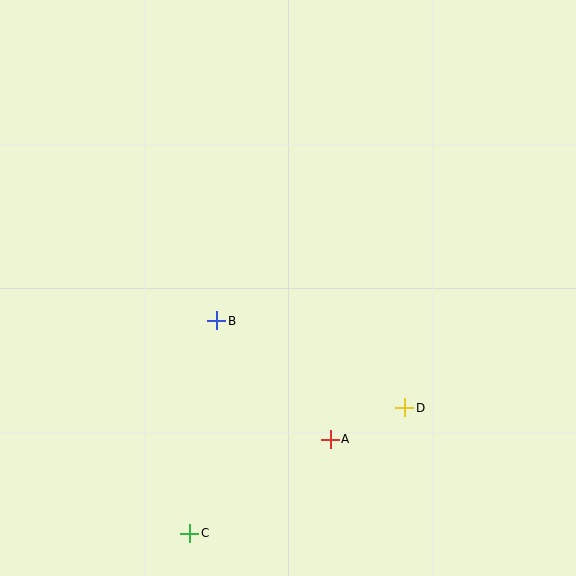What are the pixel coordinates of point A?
Point A is at (330, 439).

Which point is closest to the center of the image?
Point B at (217, 321) is closest to the center.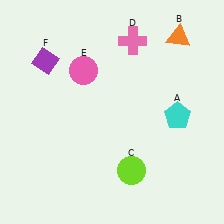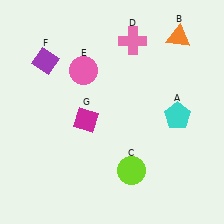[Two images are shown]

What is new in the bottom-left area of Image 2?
A magenta diamond (G) was added in the bottom-left area of Image 2.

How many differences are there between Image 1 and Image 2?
There is 1 difference between the two images.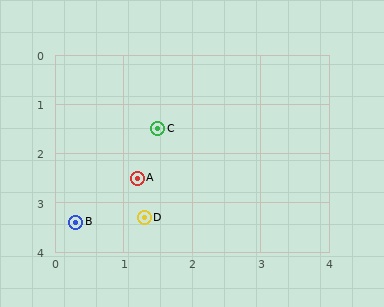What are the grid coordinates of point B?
Point B is at approximately (0.3, 3.4).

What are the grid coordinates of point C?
Point C is at approximately (1.5, 1.5).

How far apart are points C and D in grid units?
Points C and D are about 1.8 grid units apart.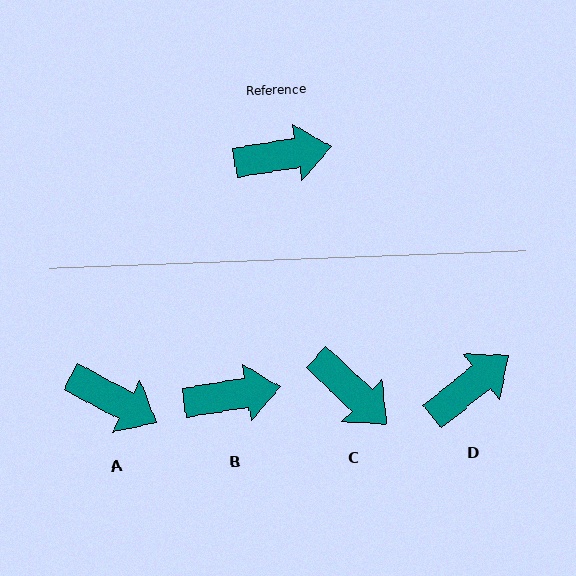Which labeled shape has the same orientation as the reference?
B.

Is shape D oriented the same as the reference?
No, it is off by about 30 degrees.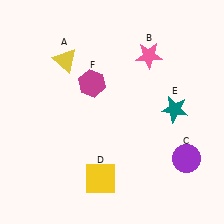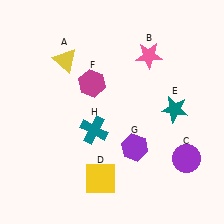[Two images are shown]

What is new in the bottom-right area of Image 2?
A purple hexagon (G) was added in the bottom-right area of Image 2.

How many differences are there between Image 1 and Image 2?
There are 2 differences between the two images.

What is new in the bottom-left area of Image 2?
A teal cross (H) was added in the bottom-left area of Image 2.